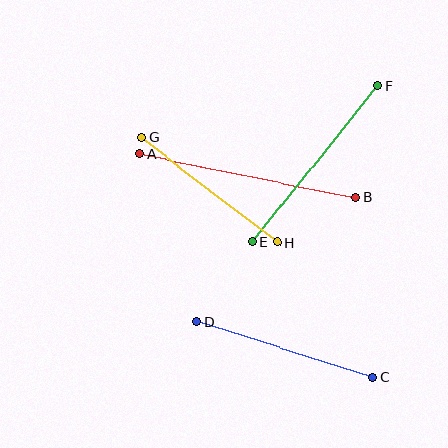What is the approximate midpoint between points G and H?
The midpoint is at approximately (209, 190) pixels.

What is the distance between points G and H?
The distance is approximately 171 pixels.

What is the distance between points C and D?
The distance is approximately 184 pixels.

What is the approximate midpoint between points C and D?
The midpoint is at approximately (285, 350) pixels.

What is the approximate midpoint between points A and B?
The midpoint is at approximately (248, 176) pixels.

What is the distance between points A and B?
The distance is approximately 221 pixels.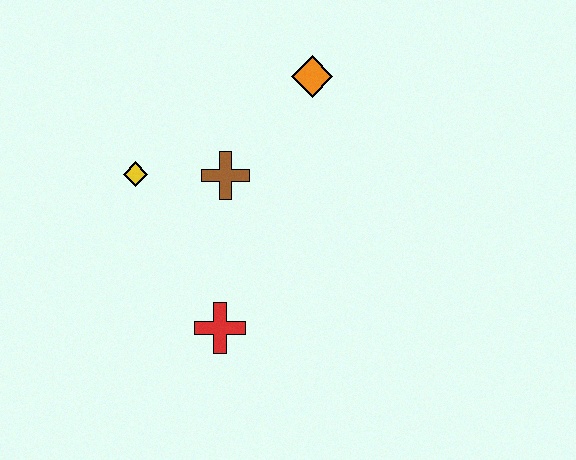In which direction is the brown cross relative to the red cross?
The brown cross is above the red cross.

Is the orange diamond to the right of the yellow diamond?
Yes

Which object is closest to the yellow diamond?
The brown cross is closest to the yellow diamond.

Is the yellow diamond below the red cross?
No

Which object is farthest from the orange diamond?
The red cross is farthest from the orange diamond.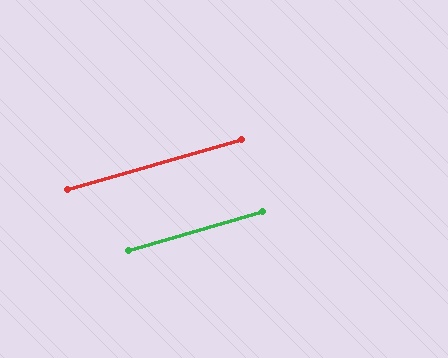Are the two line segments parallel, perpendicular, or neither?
Parallel — their directions differ by only 0.3°.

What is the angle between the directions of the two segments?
Approximately 0 degrees.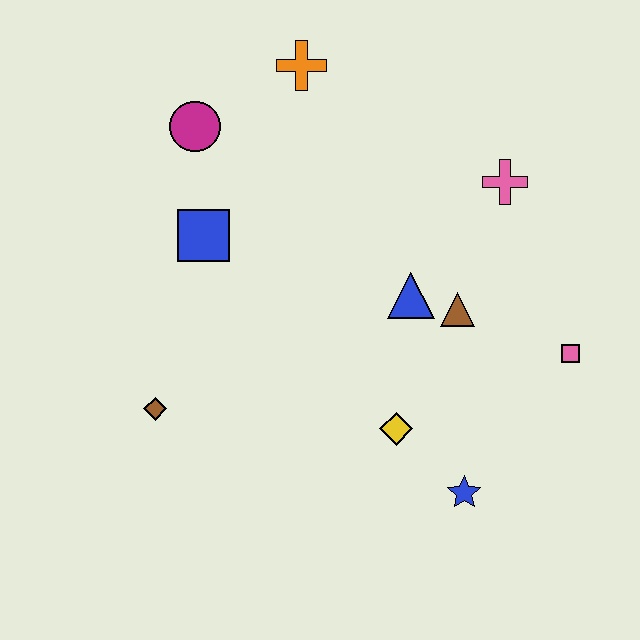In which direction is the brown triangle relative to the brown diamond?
The brown triangle is to the right of the brown diamond.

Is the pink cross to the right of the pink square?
No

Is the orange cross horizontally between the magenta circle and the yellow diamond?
Yes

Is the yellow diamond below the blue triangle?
Yes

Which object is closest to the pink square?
The brown triangle is closest to the pink square.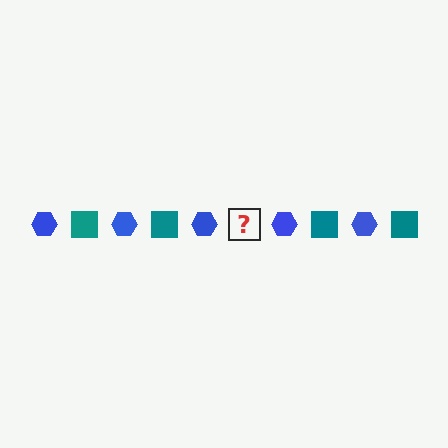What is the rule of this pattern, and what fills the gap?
The rule is that the pattern alternates between blue hexagon and teal square. The gap should be filled with a teal square.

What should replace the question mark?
The question mark should be replaced with a teal square.